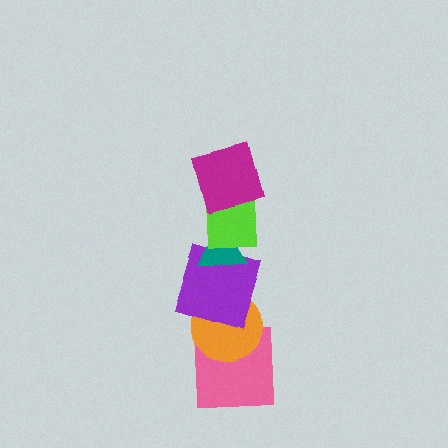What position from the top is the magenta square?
The magenta square is 1st from the top.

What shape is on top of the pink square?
The orange circle is on top of the pink square.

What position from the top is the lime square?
The lime square is 2nd from the top.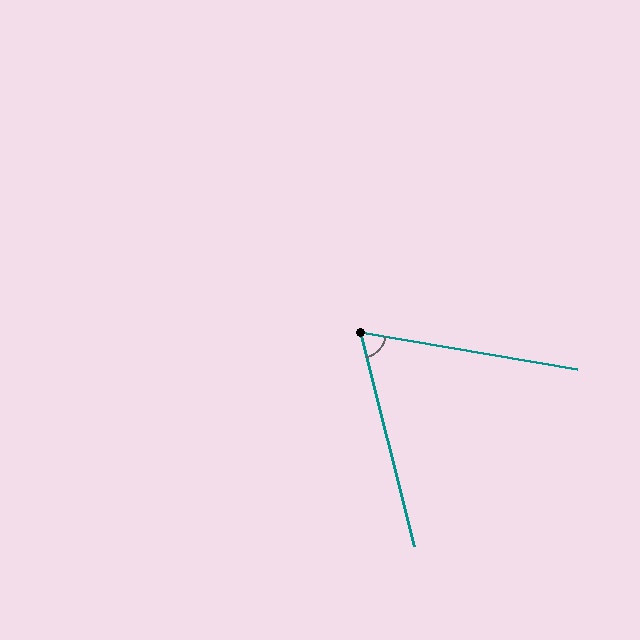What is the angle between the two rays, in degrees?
Approximately 66 degrees.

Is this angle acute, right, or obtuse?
It is acute.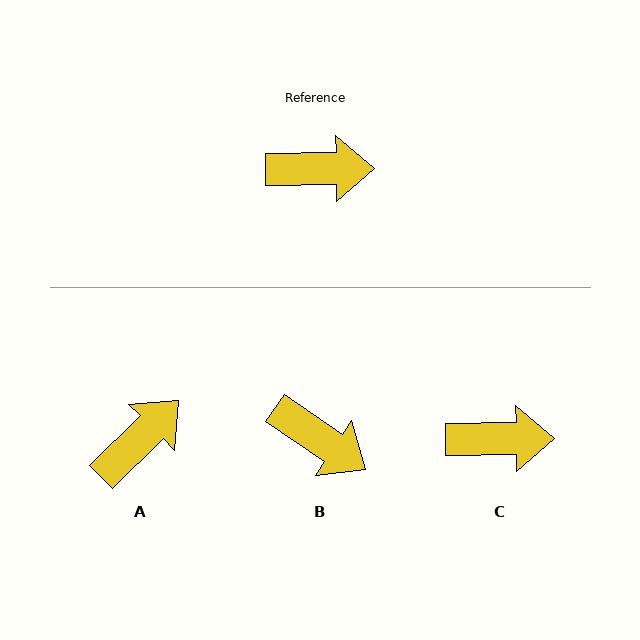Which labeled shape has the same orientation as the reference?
C.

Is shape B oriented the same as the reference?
No, it is off by about 35 degrees.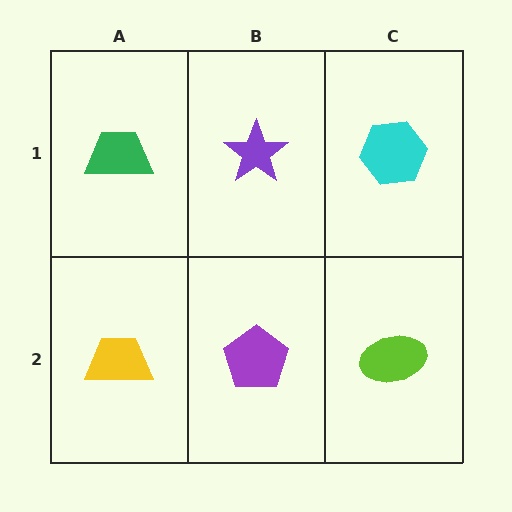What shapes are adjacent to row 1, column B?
A purple pentagon (row 2, column B), a green trapezoid (row 1, column A), a cyan hexagon (row 1, column C).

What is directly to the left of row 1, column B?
A green trapezoid.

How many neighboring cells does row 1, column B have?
3.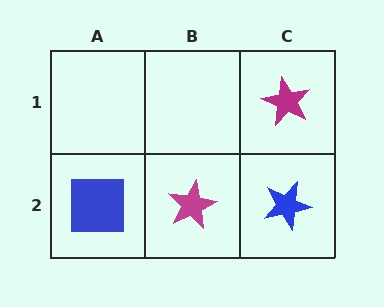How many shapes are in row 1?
1 shape.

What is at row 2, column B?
A magenta star.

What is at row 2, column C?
A blue star.